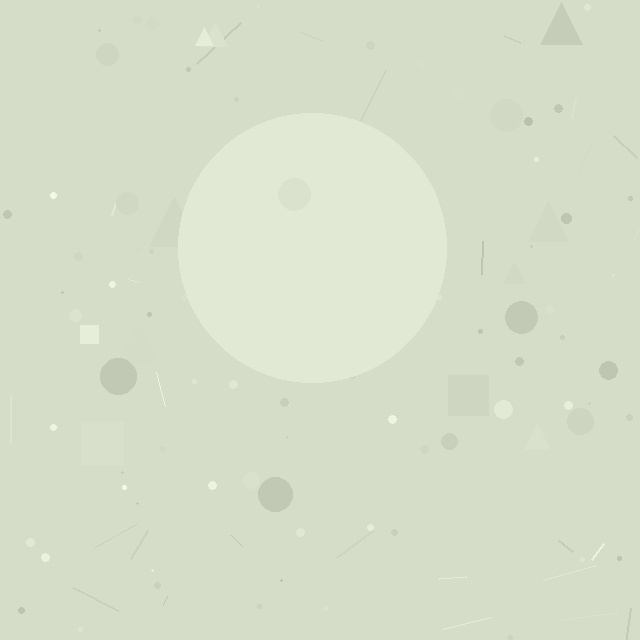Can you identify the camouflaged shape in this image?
The camouflaged shape is a circle.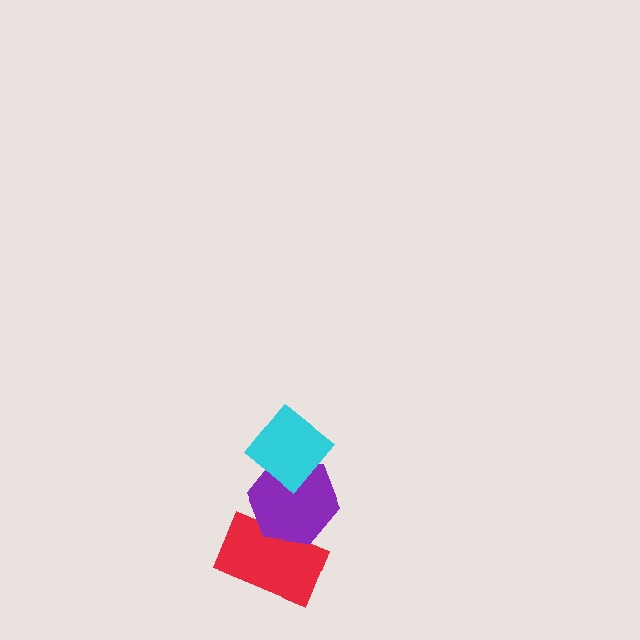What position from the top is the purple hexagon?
The purple hexagon is 2nd from the top.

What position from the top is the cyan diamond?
The cyan diamond is 1st from the top.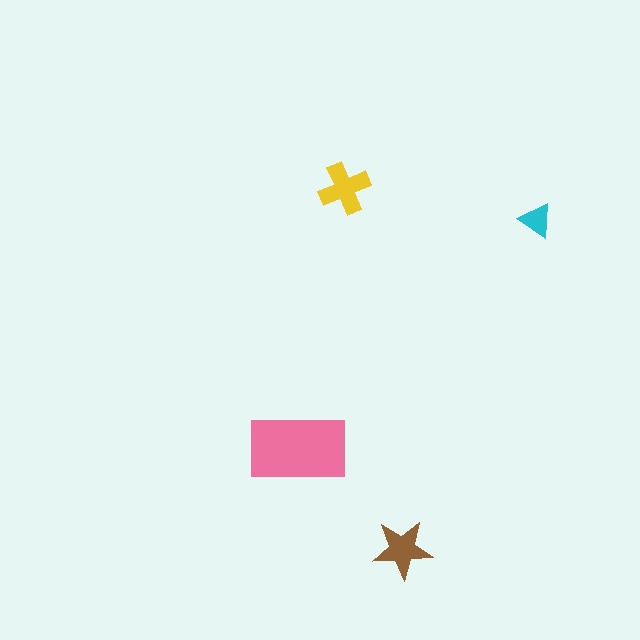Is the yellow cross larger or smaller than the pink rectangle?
Smaller.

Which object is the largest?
The pink rectangle.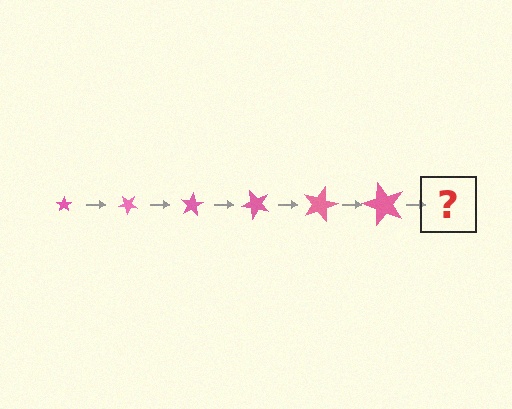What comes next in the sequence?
The next element should be a star, larger than the previous one and rotated 240 degrees from the start.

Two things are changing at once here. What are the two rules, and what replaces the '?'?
The two rules are that the star grows larger each step and it rotates 40 degrees each step. The '?' should be a star, larger than the previous one and rotated 240 degrees from the start.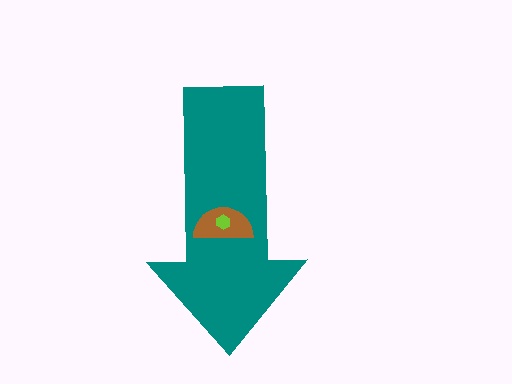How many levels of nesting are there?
3.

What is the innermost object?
The lime hexagon.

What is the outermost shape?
The teal arrow.